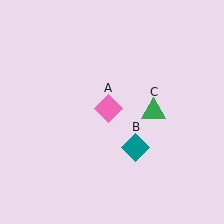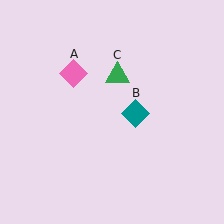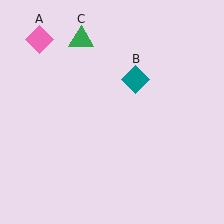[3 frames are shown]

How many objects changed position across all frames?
3 objects changed position: pink diamond (object A), teal diamond (object B), green triangle (object C).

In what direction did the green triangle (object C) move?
The green triangle (object C) moved up and to the left.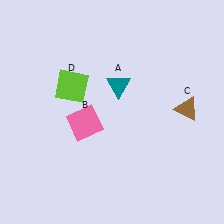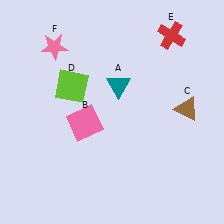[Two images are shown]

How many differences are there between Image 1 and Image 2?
There are 2 differences between the two images.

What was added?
A red cross (E), a pink star (F) were added in Image 2.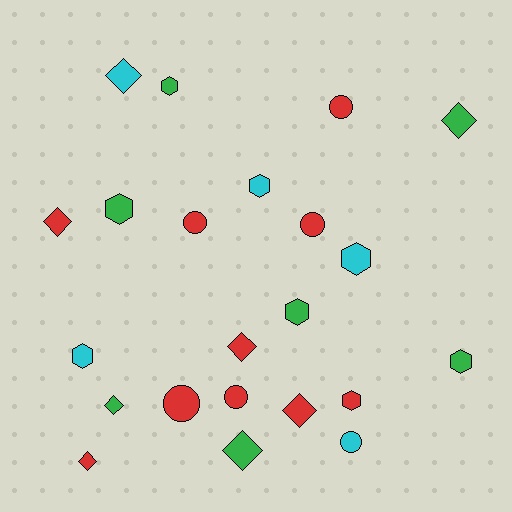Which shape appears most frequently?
Diamond, with 8 objects.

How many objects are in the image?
There are 22 objects.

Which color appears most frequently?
Red, with 10 objects.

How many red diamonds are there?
There are 4 red diamonds.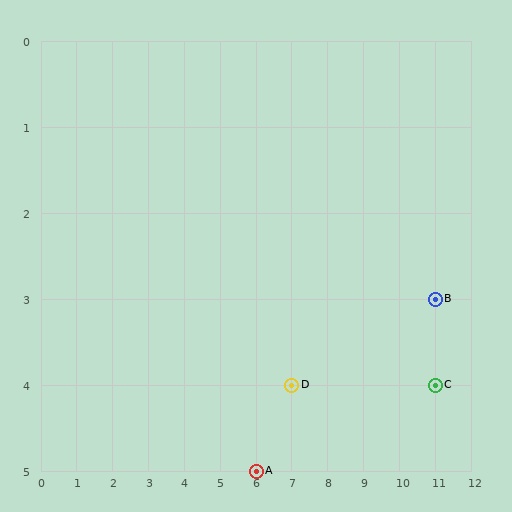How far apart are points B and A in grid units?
Points B and A are 5 columns and 2 rows apart (about 5.4 grid units diagonally).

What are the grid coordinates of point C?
Point C is at grid coordinates (11, 4).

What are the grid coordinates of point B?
Point B is at grid coordinates (11, 3).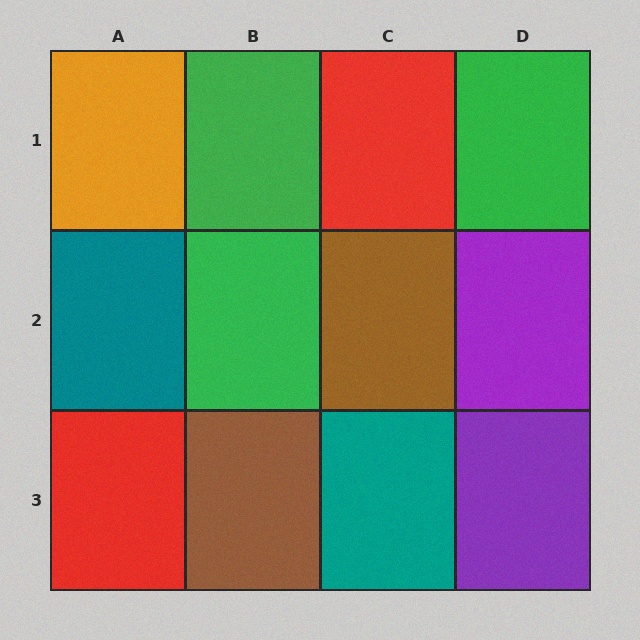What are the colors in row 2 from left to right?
Teal, green, brown, purple.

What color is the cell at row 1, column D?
Green.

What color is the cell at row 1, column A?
Orange.